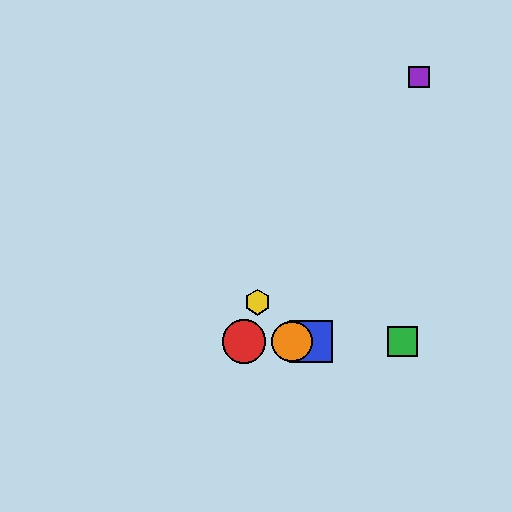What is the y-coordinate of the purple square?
The purple square is at y≈77.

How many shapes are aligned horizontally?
4 shapes (the red circle, the blue square, the green square, the orange circle) are aligned horizontally.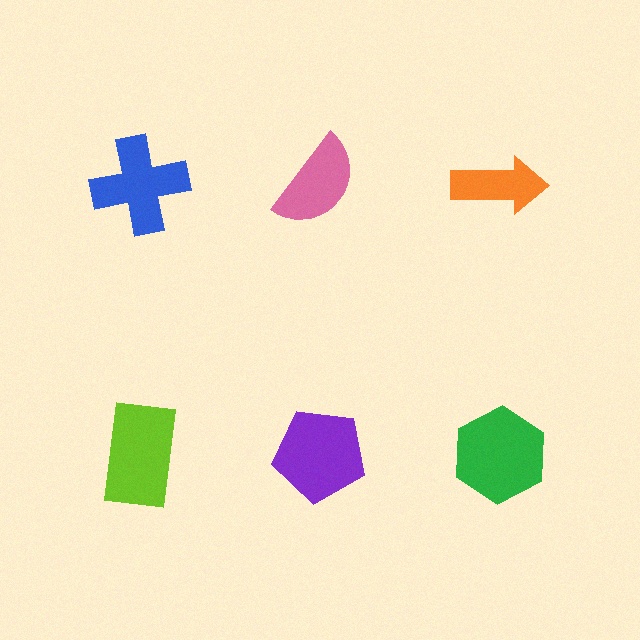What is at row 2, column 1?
A lime rectangle.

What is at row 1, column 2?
A pink semicircle.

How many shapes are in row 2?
3 shapes.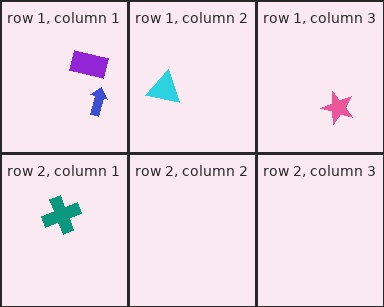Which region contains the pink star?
The row 1, column 3 region.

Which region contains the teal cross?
The row 2, column 1 region.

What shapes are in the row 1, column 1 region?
The purple rectangle, the blue arrow.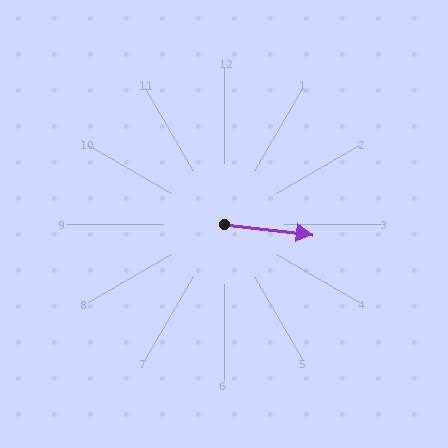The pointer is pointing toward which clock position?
Roughly 3 o'clock.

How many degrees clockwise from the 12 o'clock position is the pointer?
Approximately 97 degrees.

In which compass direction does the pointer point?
East.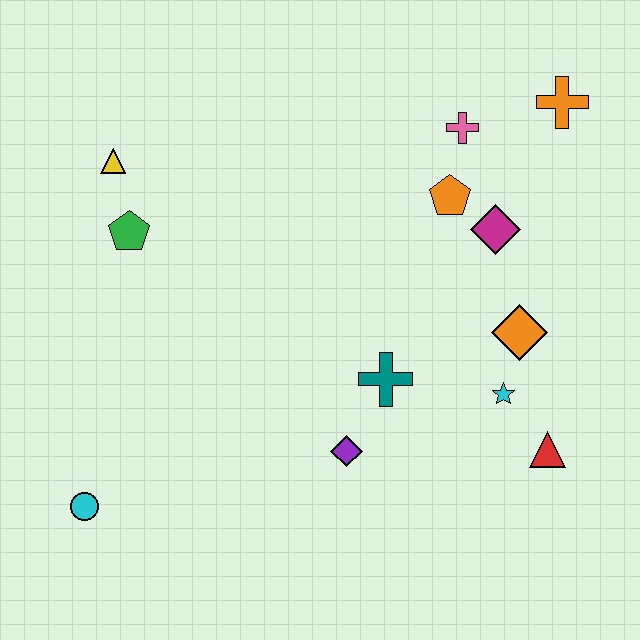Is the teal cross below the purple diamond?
No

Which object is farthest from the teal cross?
The yellow triangle is farthest from the teal cross.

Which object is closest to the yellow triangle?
The green pentagon is closest to the yellow triangle.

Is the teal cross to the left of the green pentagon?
No